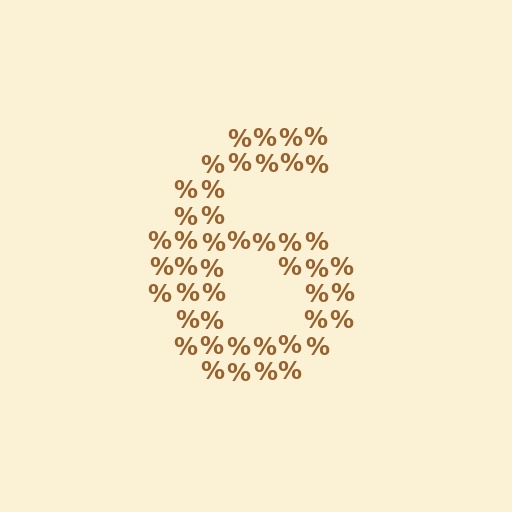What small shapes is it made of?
It is made of small percent signs.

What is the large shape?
The large shape is the digit 6.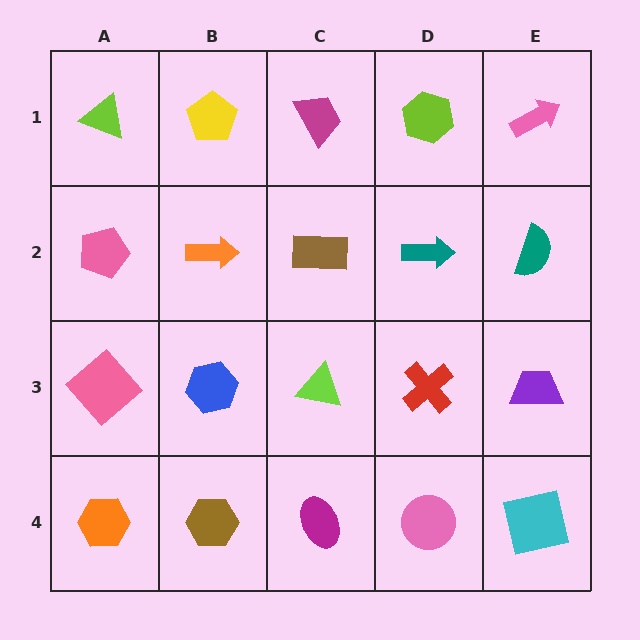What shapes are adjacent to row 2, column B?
A yellow pentagon (row 1, column B), a blue hexagon (row 3, column B), a pink pentagon (row 2, column A), a brown rectangle (row 2, column C).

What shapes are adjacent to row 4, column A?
A pink diamond (row 3, column A), a brown hexagon (row 4, column B).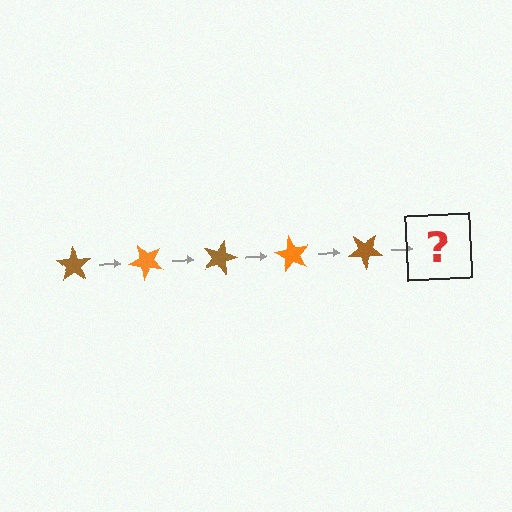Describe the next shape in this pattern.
It should be an orange star, rotated 225 degrees from the start.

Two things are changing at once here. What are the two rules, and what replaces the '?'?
The two rules are that it rotates 45 degrees each step and the color cycles through brown and orange. The '?' should be an orange star, rotated 225 degrees from the start.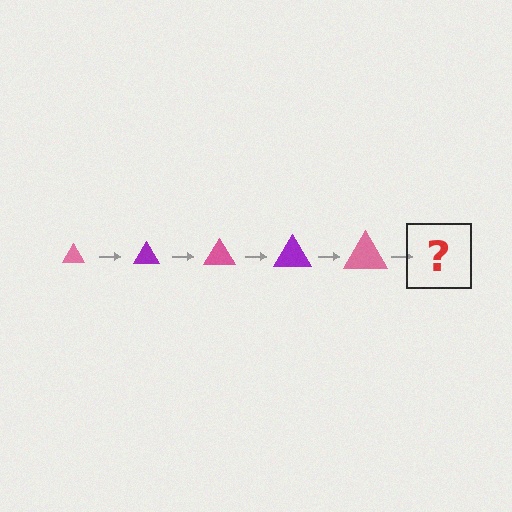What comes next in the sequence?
The next element should be a purple triangle, larger than the previous one.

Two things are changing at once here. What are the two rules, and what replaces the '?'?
The two rules are that the triangle grows larger each step and the color cycles through pink and purple. The '?' should be a purple triangle, larger than the previous one.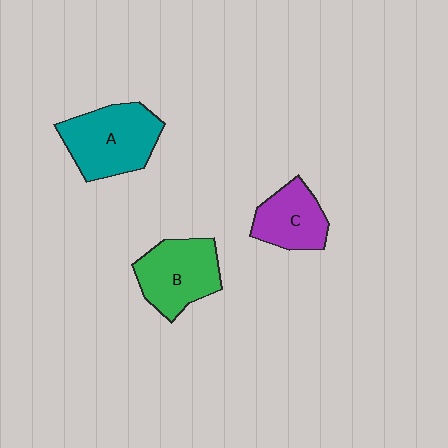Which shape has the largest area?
Shape A (teal).